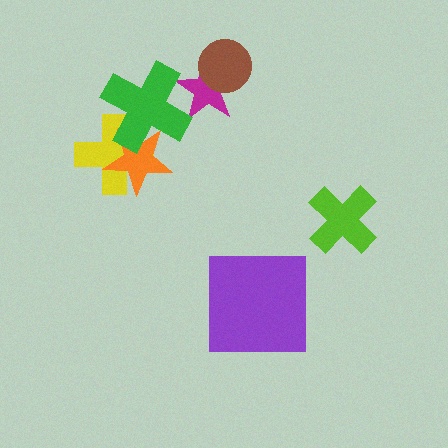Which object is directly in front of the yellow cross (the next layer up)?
The orange star is directly in front of the yellow cross.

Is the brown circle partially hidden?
No, no other shape covers it.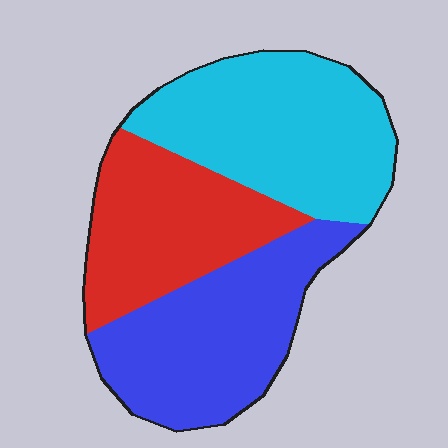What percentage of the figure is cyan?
Cyan takes up between a third and a half of the figure.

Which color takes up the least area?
Red, at roughly 30%.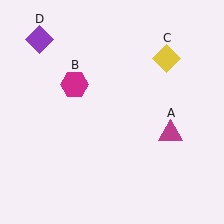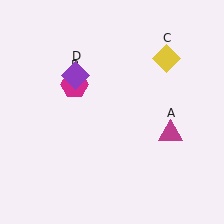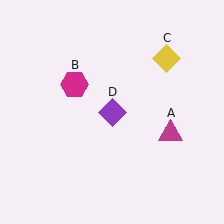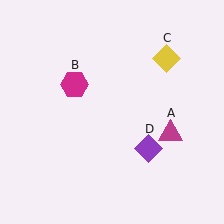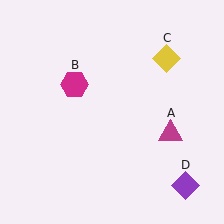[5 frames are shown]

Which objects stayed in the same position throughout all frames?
Magenta triangle (object A) and magenta hexagon (object B) and yellow diamond (object C) remained stationary.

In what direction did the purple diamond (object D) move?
The purple diamond (object D) moved down and to the right.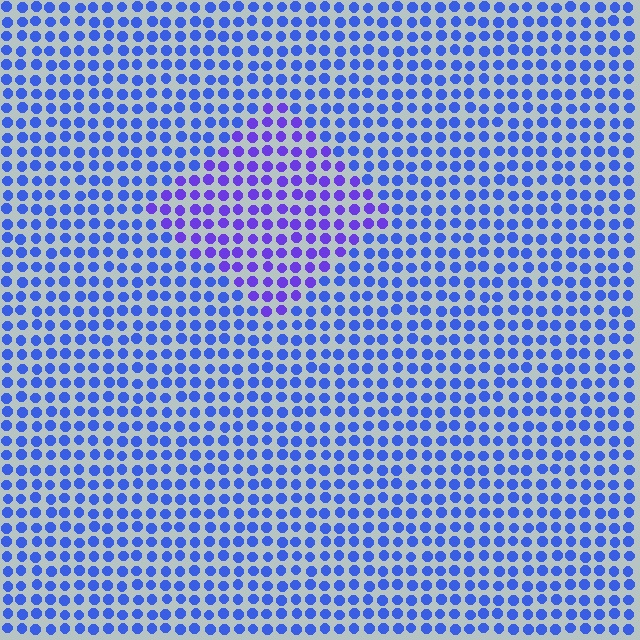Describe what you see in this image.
The image is filled with small blue elements in a uniform arrangement. A diamond-shaped region is visible where the elements are tinted to a slightly different hue, forming a subtle color boundary.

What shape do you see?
I see a diamond.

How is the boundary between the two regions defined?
The boundary is defined purely by a slight shift in hue (about 31 degrees). Spacing, size, and orientation are identical on both sides.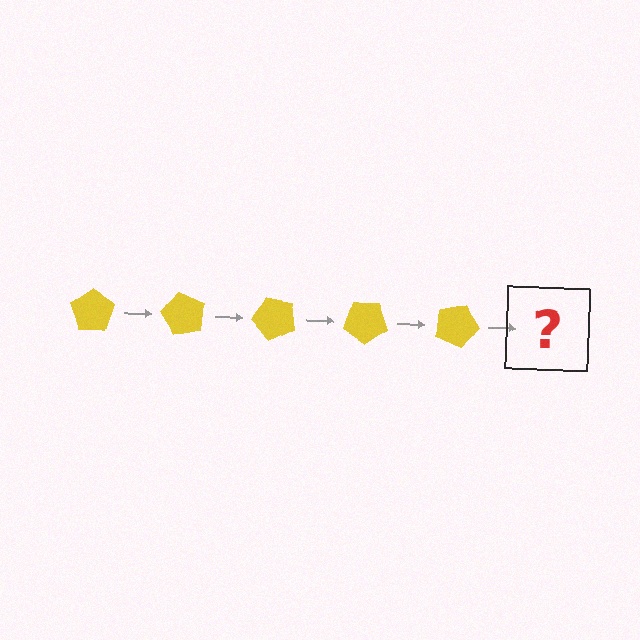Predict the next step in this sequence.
The next step is a yellow pentagon rotated 300 degrees.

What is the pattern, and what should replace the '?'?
The pattern is that the pentagon rotates 60 degrees each step. The '?' should be a yellow pentagon rotated 300 degrees.